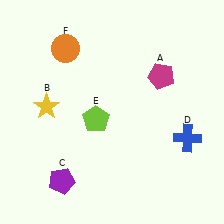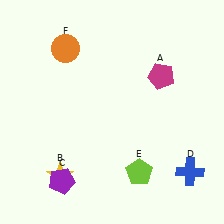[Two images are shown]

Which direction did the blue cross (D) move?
The blue cross (D) moved down.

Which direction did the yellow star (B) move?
The yellow star (B) moved down.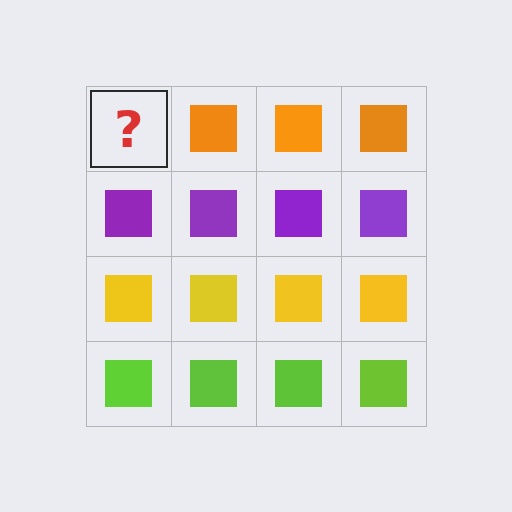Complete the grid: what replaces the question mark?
The question mark should be replaced with an orange square.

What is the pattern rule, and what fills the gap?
The rule is that each row has a consistent color. The gap should be filled with an orange square.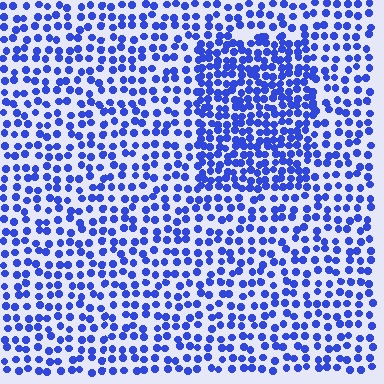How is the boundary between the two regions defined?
The boundary is defined by a change in element density (approximately 1.8x ratio). All elements are the same color, size, and shape.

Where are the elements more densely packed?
The elements are more densely packed inside the rectangle boundary.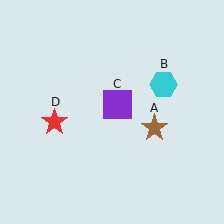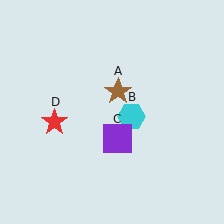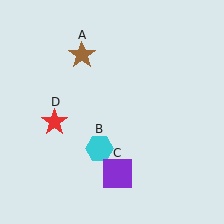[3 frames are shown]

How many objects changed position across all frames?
3 objects changed position: brown star (object A), cyan hexagon (object B), purple square (object C).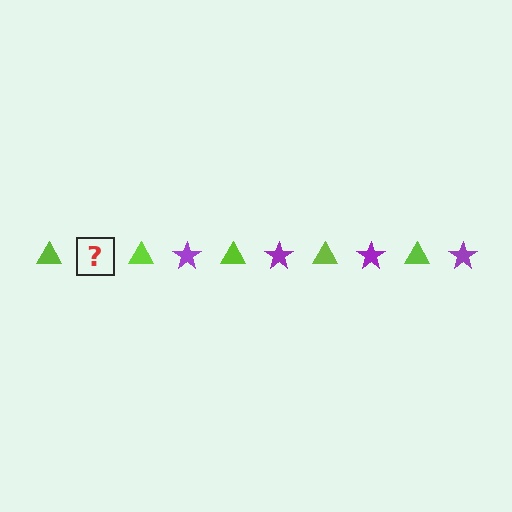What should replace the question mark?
The question mark should be replaced with a purple star.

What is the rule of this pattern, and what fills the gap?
The rule is that the pattern alternates between lime triangle and purple star. The gap should be filled with a purple star.